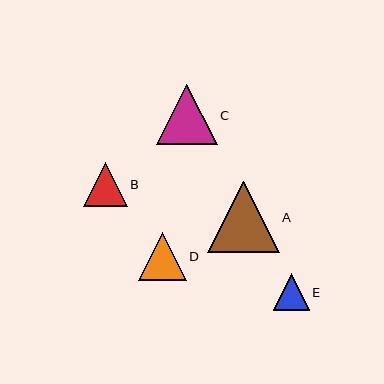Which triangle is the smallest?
Triangle E is the smallest with a size of approximately 36 pixels.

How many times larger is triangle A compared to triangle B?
Triangle A is approximately 1.6 times the size of triangle B.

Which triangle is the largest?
Triangle A is the largest with a size of approximately 72 pixels.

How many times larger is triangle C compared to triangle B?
Triangle C is approximately 1.4 times the size of triangle B.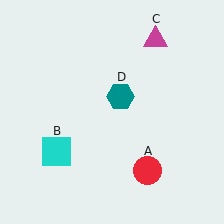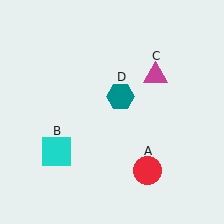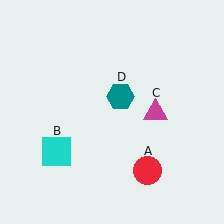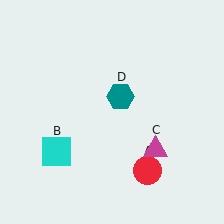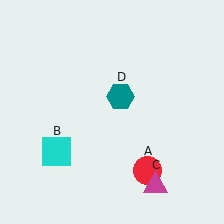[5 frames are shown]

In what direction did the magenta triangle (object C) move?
The magenta triangle (object C) moved down.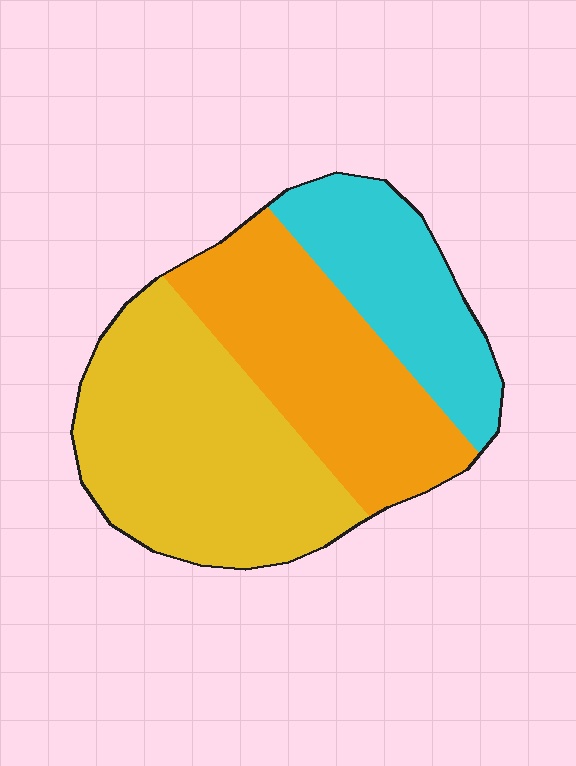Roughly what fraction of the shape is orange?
Orange covers around 35% of the shape.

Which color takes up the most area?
Yellow, at roughly 45%.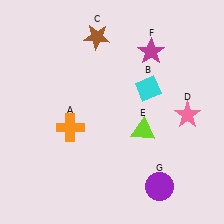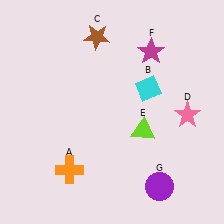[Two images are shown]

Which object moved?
The orange cross (A) moved down.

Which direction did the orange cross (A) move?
The orange cross (A) moved down.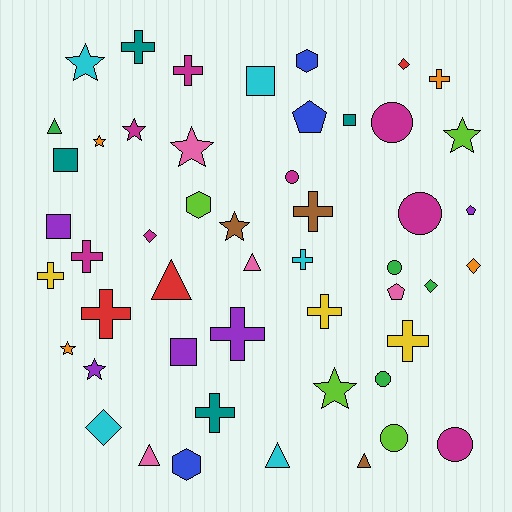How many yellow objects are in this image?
There are 3 yellow objects.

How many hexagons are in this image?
There are 3 hexagons.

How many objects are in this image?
There are 50 objects.